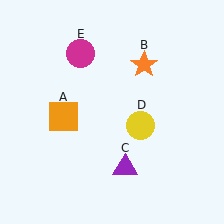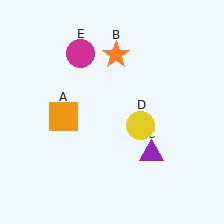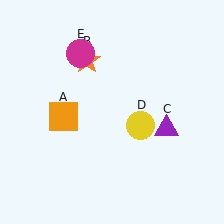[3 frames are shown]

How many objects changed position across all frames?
2 objects changed position: orange star (object B), purple triangle (object C).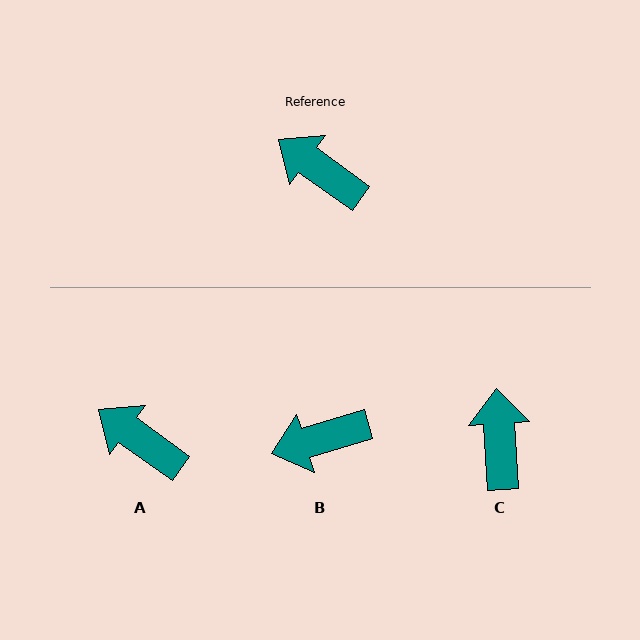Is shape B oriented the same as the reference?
No, it is off by about 53 degrees.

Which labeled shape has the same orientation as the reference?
A.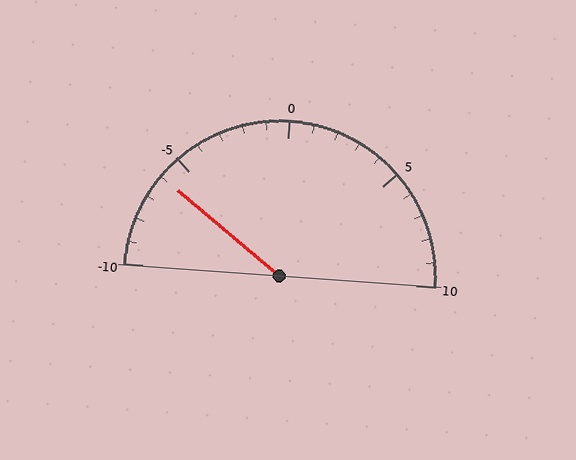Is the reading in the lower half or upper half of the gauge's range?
The reading is in the lower half of the range (-10 to 10).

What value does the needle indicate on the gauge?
The needle indicates approximately -6.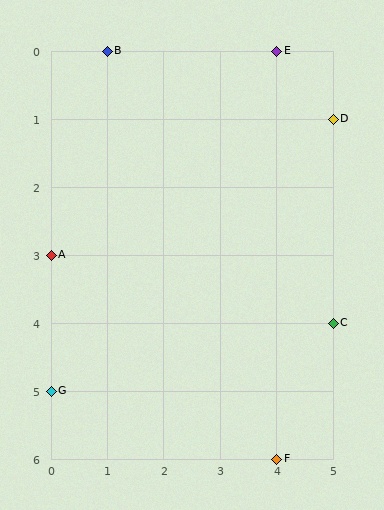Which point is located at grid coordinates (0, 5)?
Point G is at (0, 5).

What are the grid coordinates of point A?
Point A is at grid coordinates (0, 3).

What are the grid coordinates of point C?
Point C is at grid coordinates (5, 4).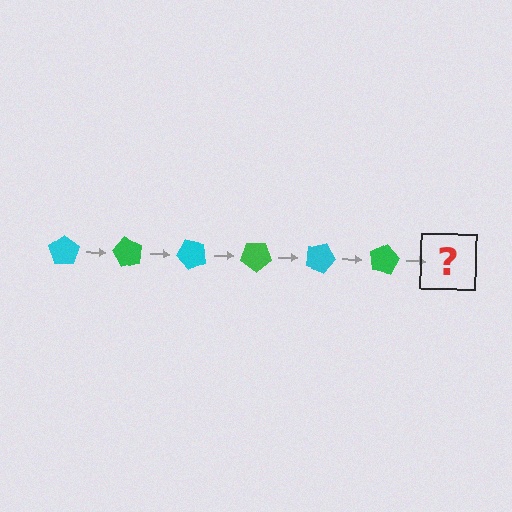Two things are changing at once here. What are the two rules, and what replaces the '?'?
The two rules are that it rotates 60 degrees each step and the color cycles through cyan and green. The '?' should be a cyan pentagon, rotated 360 degrees from the start.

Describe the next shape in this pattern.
It should be a cyan pentagon, rotated 360 degrees from the start.